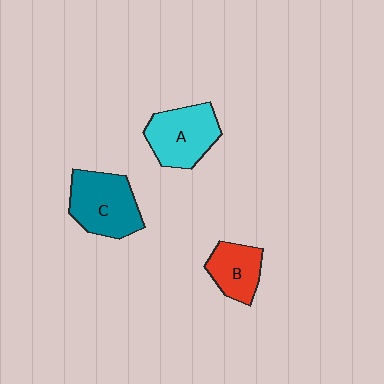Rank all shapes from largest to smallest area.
From largest to smallest: C (teal), A (cyan), B (red).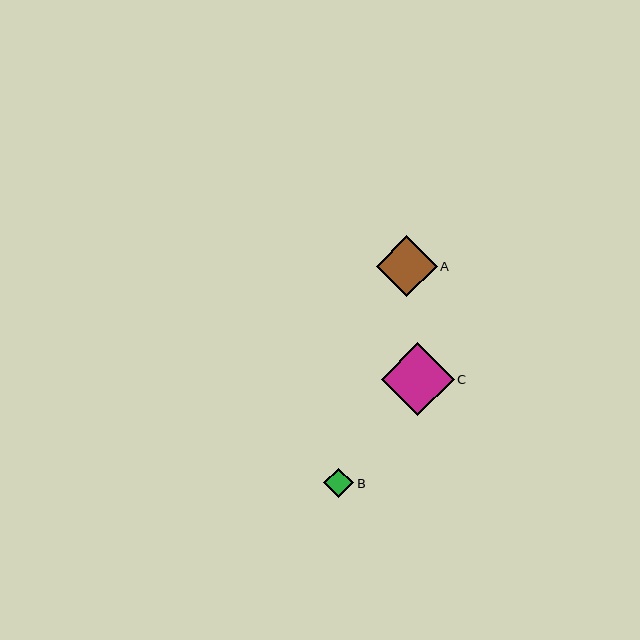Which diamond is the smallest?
Diamond B is the smallest with a size of approximately 30 pixels.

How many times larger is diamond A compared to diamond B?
Diamond A is approximately 2.1 times the size of diamond B.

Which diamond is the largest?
Diamond C is the largest with a size of approximately 73 pixels.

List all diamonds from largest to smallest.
From largest to smallest: C, A, B.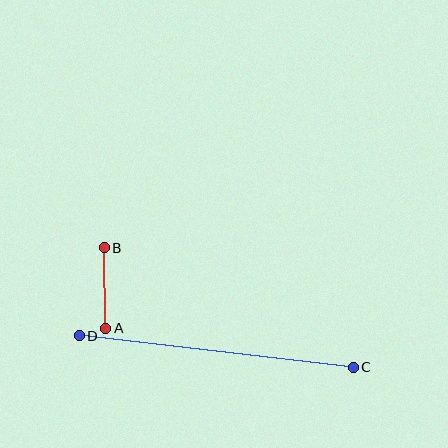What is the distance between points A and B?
The distance is approximately 81 pixels.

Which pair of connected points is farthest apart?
Points C and D are farthest apart.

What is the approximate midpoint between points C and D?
The midpoint is at approximately (216, 352) pixels.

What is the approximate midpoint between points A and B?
The midpoint is at approximately (105, 288) pixels.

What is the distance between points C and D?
The distance is approximately 276 pixels.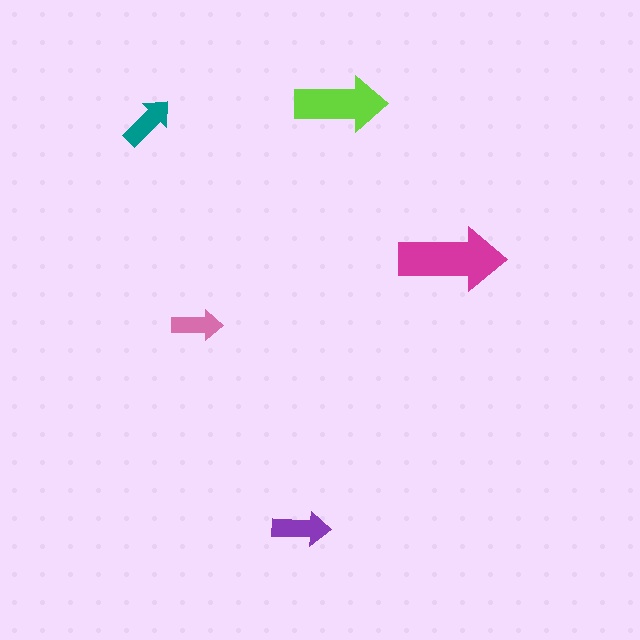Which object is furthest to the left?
The teal arrow is leftmost.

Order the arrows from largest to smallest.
the magenta one, the lime one, the purple one, the teal one, the pink one.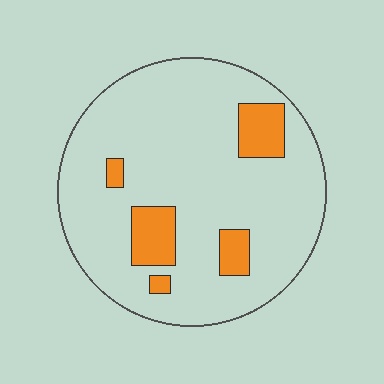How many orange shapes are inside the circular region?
5.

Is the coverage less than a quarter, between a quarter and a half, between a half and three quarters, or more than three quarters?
Less than a quarter.